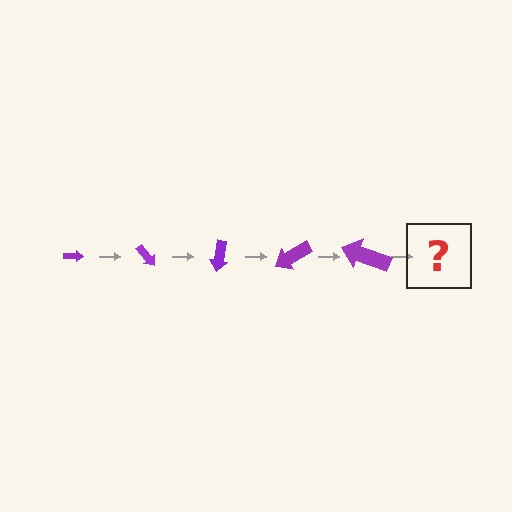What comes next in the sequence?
The next element should be an arrow, larger than the previous one and rotated 250 degrees from the start.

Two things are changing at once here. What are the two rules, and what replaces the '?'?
The two rules are that the arrow grows larger each step and it rotates 50 degrees each step. The '?' should be an arrow, larger than the previous one and rotated 250 degrees from the start.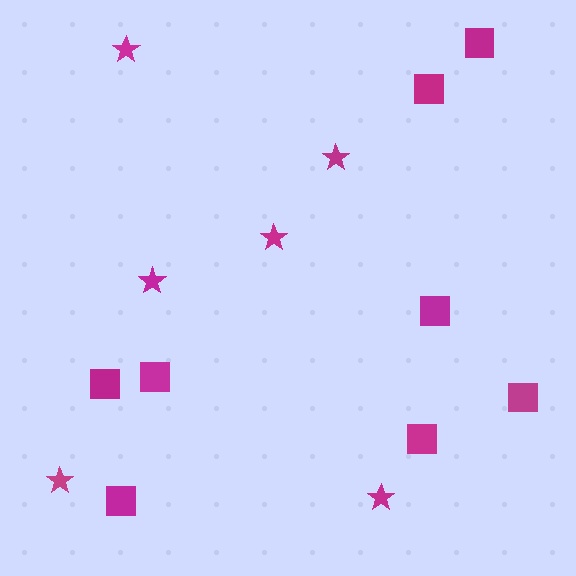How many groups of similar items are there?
There are 2 groups: one group of stars (6) and one group of squares (8).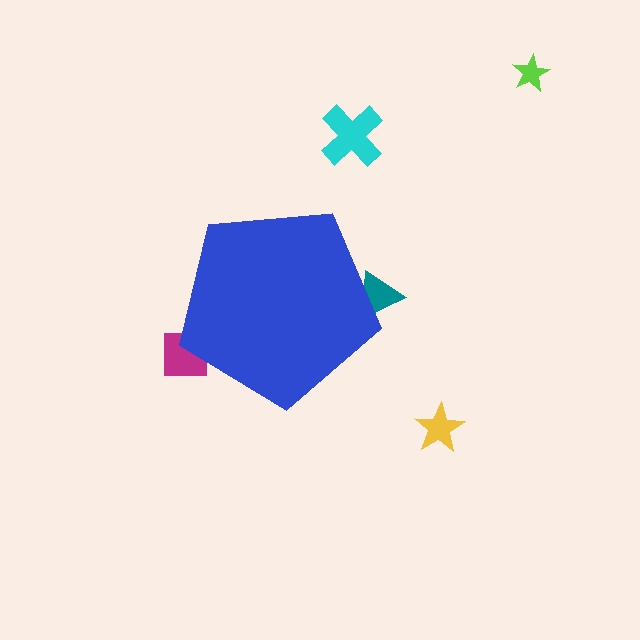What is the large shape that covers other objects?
A blue pentagon.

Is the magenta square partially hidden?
Yes, the magenta square is partially hidden behind the blue pentagon.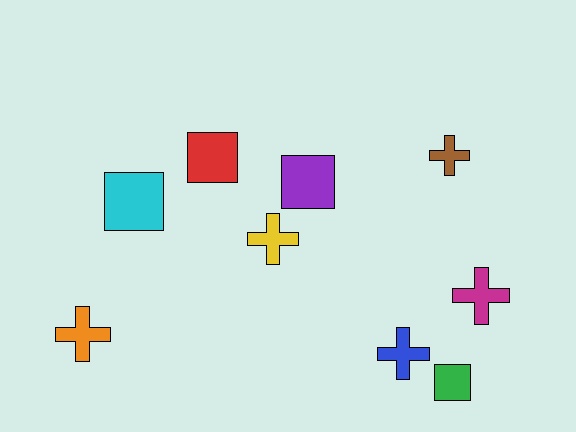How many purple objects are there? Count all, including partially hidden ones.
There is 1 purple object.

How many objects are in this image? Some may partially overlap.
There are 9 objects.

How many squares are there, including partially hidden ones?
There are 4 squares.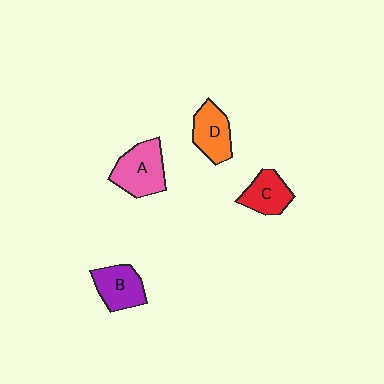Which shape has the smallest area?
Shape C (red).